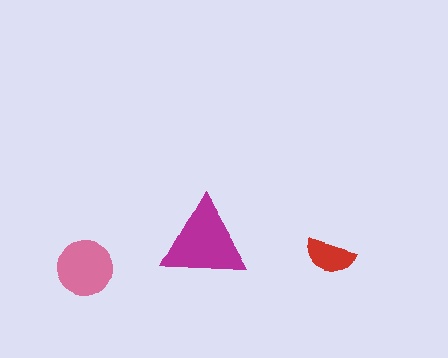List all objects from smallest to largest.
The red semicircle, the pink circle, the magenta triangle.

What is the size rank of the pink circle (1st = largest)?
2nd.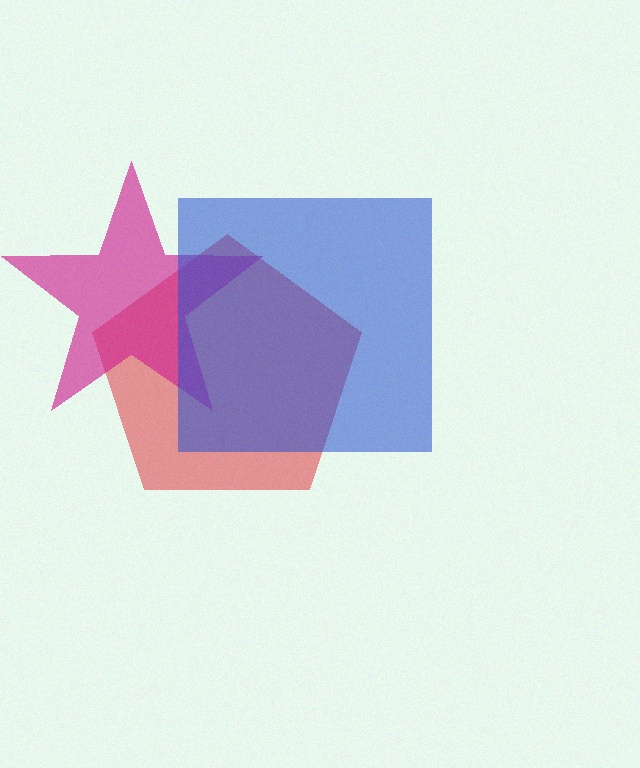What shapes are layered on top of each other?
The layered shapes are: a red pentagon, a magenta star, a blue square.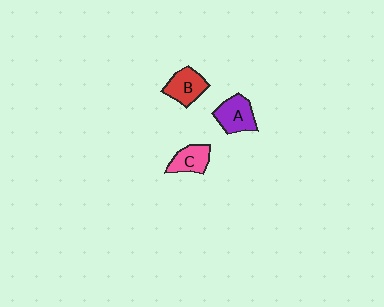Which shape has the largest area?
Shape A (purple).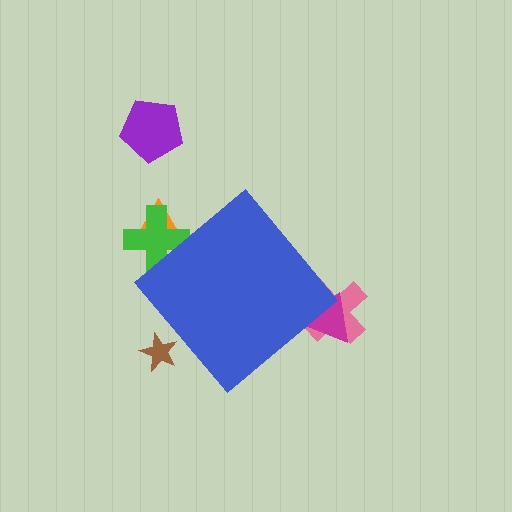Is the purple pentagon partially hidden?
No, the purple pentagon is fully visible.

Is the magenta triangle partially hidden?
Yes, the magenta triangle is partially hidden behind the blue diamond.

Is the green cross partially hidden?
Yes, the green cross is partially hidden behind the blue diamond.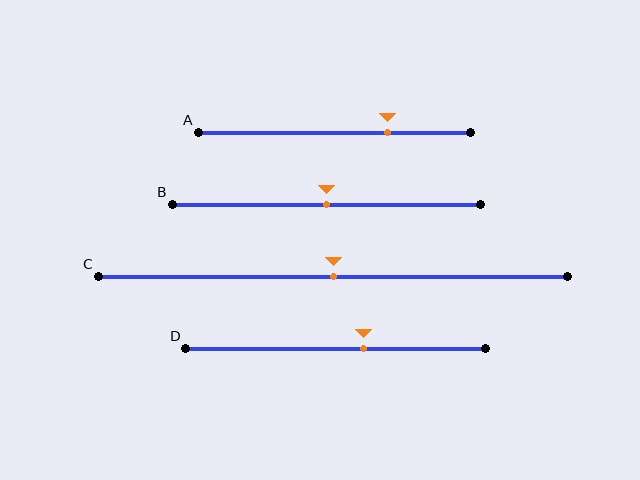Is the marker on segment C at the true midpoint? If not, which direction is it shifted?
Yes, the marker on segment C is at the true midpoint.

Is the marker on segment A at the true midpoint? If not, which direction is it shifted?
No, the marker on segment A is shifted to the right by about 19% of the segment length.